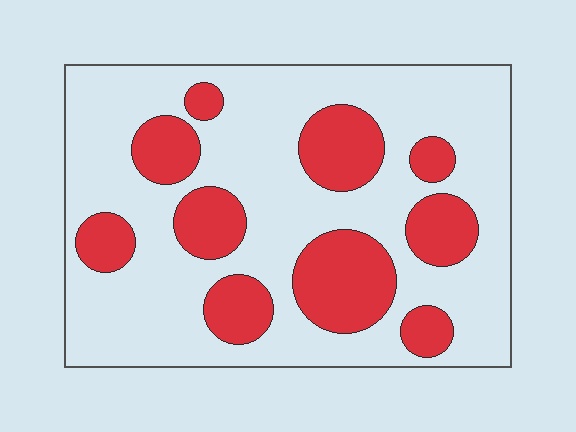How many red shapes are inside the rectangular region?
10.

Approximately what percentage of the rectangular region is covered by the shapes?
Approximately 30%.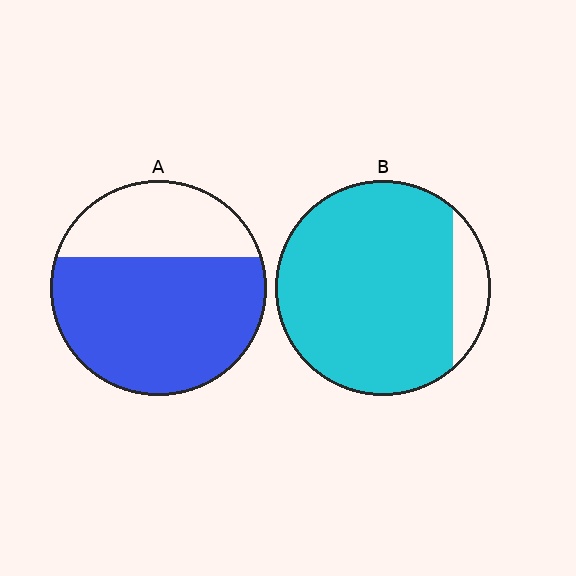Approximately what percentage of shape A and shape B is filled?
A is approximately 70% and B is approximately 90%.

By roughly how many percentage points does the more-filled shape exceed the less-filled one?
By roughly 20 percentage points (B over A).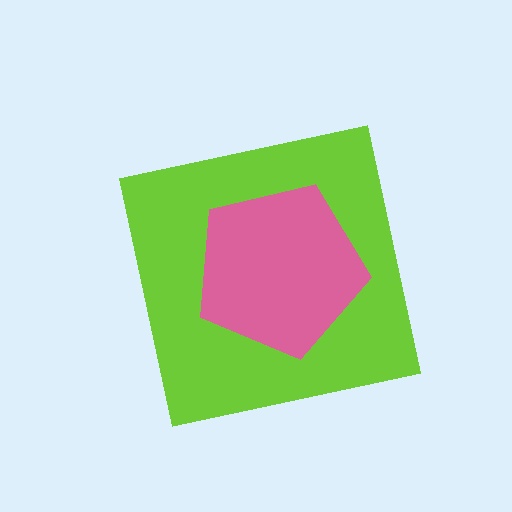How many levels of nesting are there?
2.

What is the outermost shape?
The lime square.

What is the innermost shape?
The pink pentagon.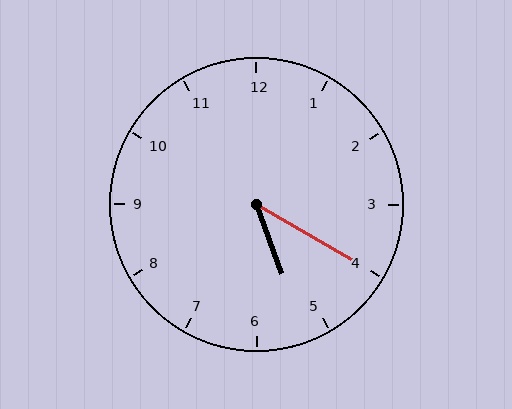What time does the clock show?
5:20.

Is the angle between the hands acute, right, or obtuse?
It is acute.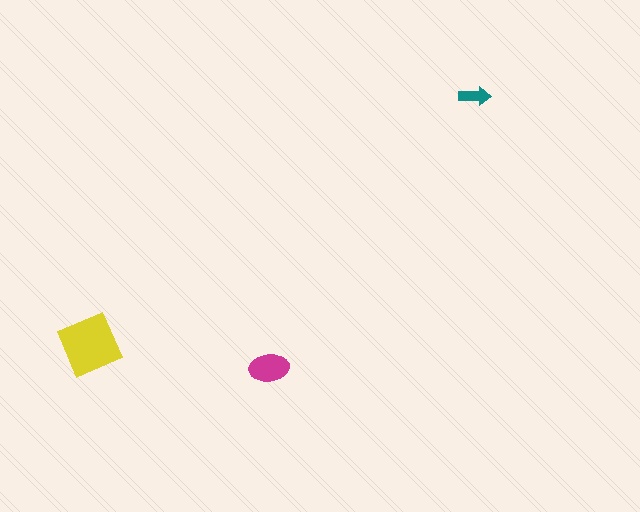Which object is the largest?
The yellow diamond.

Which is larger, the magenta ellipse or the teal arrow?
The magenta ellipse.